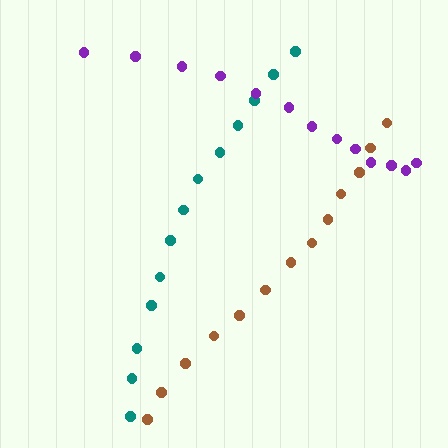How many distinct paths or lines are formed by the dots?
There are 3 distinct paths.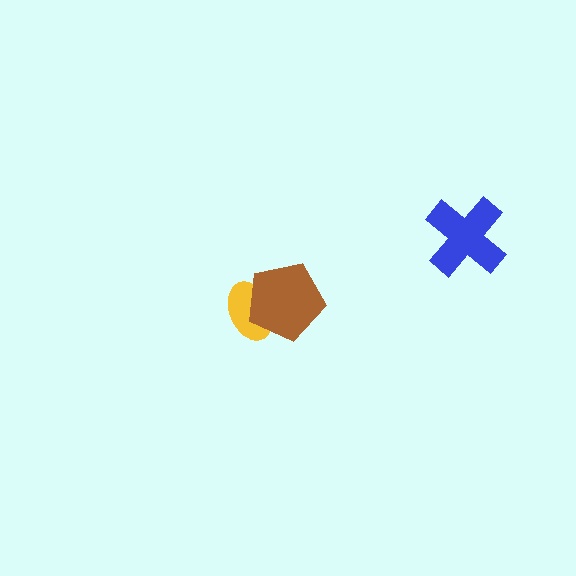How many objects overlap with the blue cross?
0 objects overlap with the blue cross.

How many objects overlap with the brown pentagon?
1 object overlaps with the brown pentagon.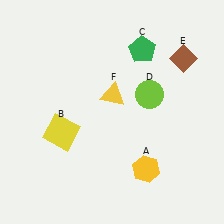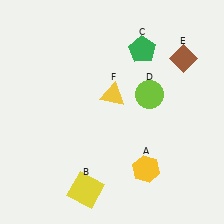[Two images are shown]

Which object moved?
The yellow square (B) moved down.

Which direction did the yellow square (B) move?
The yellow square (B) moved down.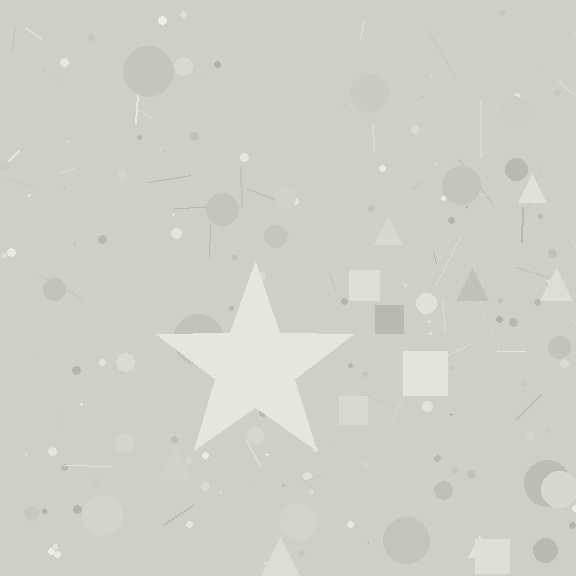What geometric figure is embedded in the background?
A star is embedded in the background.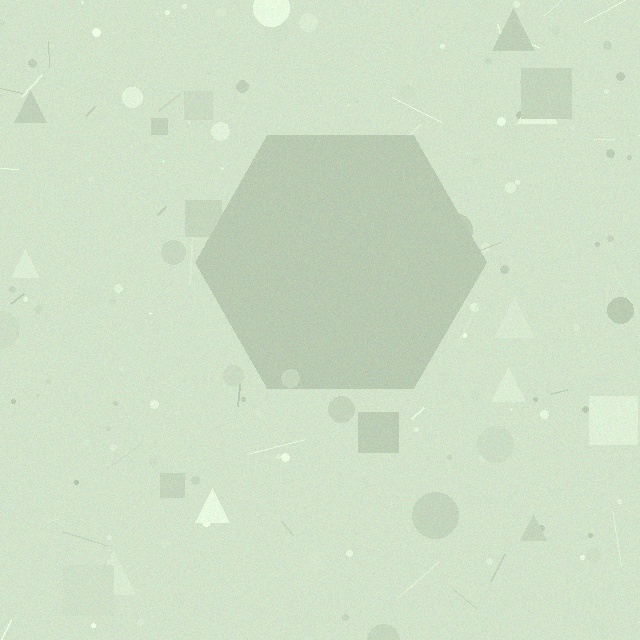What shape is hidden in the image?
A hexagon is hidden in the image.